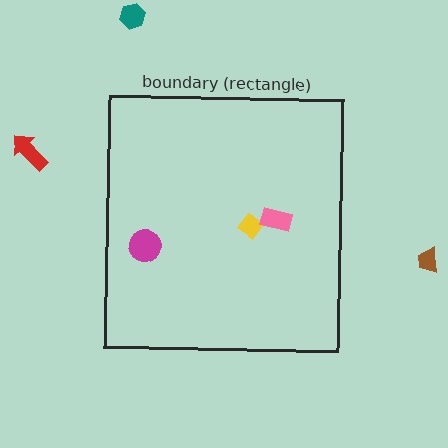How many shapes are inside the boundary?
3 inside, 3 outside.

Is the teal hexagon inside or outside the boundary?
Outside.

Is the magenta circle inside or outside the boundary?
Inside.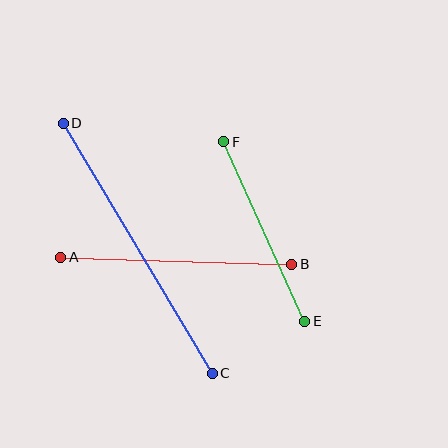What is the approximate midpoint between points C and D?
The midpoint is at approximately (138, 248) pixels.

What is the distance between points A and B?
The distance is approximately 231 pixels.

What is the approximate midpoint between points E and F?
The midpoint is at approximately (264, 231) pixels.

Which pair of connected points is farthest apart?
Points C and D are farthest apart.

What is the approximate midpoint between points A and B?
The midpoint is at approximately (176, 261) pixels.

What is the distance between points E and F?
The distance is approximately 197 pixels.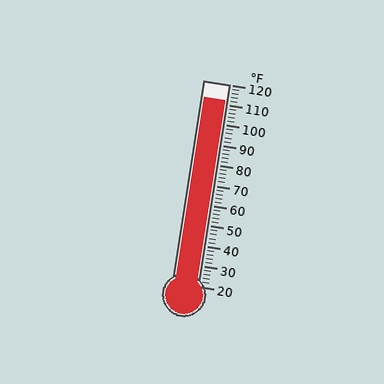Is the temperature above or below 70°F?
The temperature is above 70°F.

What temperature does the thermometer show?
The thermometer shows approximately 112°F.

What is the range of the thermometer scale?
The thermometer scale ranges from 20°F to 120°F.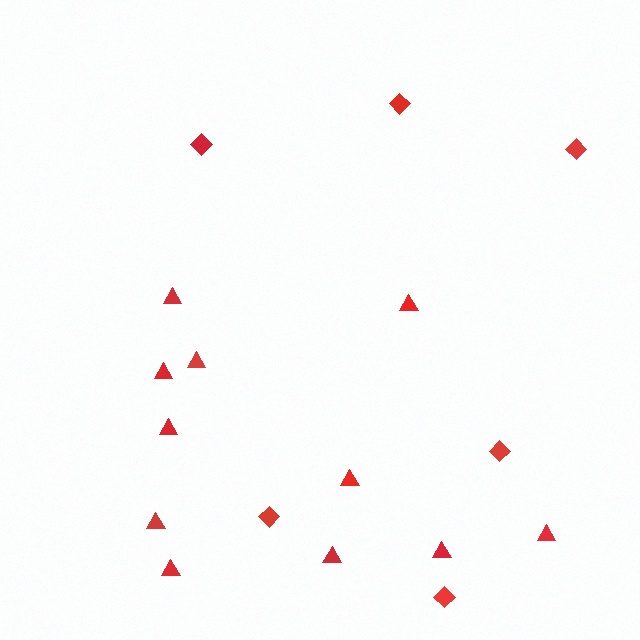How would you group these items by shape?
There are 2 groups: one group of triangles (11) and one group of diamonds (6).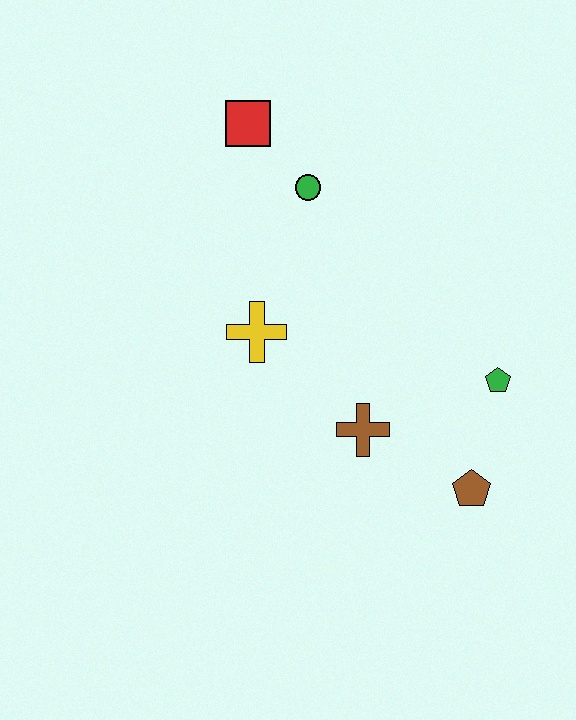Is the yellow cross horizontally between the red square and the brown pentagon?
Yes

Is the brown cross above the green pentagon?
No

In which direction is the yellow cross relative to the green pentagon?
The yellow cross is to the left of the green pentagon.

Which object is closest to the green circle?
The red square is closest to the green circle.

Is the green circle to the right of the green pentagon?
No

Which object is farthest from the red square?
The brown pentagon is farthest from the red square.